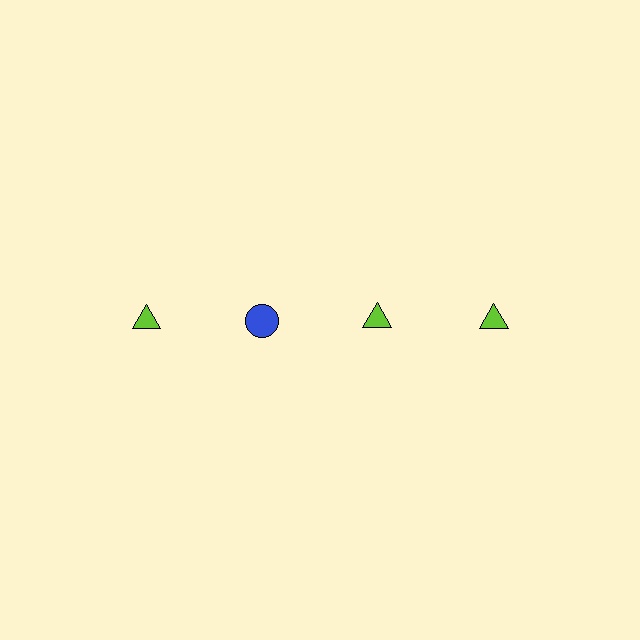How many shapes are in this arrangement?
There are 4 shapes arranged in a grid pattern.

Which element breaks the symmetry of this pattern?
The blue circle in the top row, second from left column breaks the symmetry. All other shapes are lime triangles.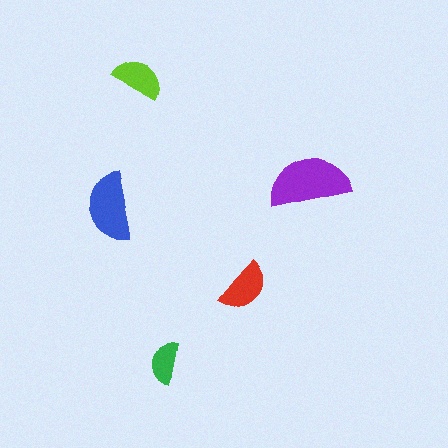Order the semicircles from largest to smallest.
the purple one, the blue one, the red one, the lime one, the green one.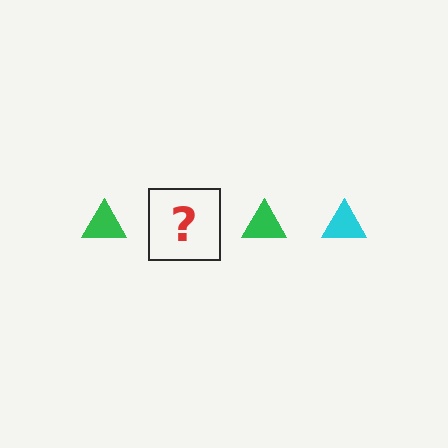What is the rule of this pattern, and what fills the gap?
The rule is that the pattern cycles through green, cyan triangles. The gap should be filled with a cyan triangle.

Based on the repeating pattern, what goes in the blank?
The blank should be a cyan triangle.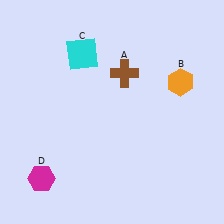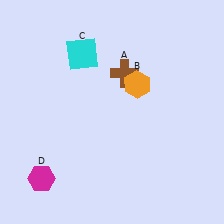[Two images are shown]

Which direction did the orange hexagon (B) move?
The orange hexagon (B) moved left.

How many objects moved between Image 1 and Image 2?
1 object moved between the two images.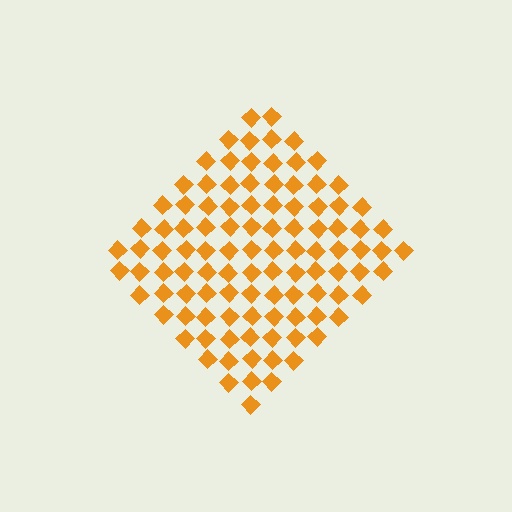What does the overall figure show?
The overall figure shows a diamond.